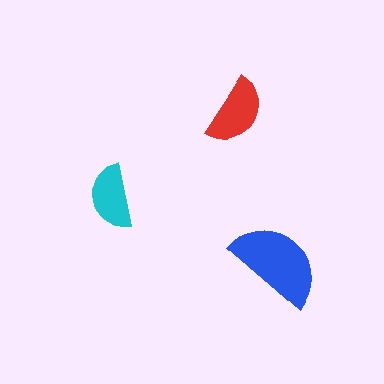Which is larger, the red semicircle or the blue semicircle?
The blue one.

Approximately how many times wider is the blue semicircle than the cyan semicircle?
About 1.5 times wider.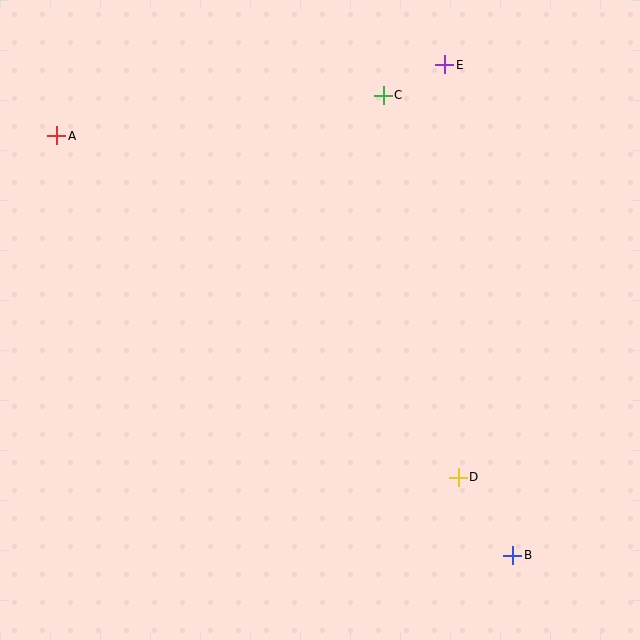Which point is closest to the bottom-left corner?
Point D is closest to the bottom-left corner.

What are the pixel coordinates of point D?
Point D is at (458, 477).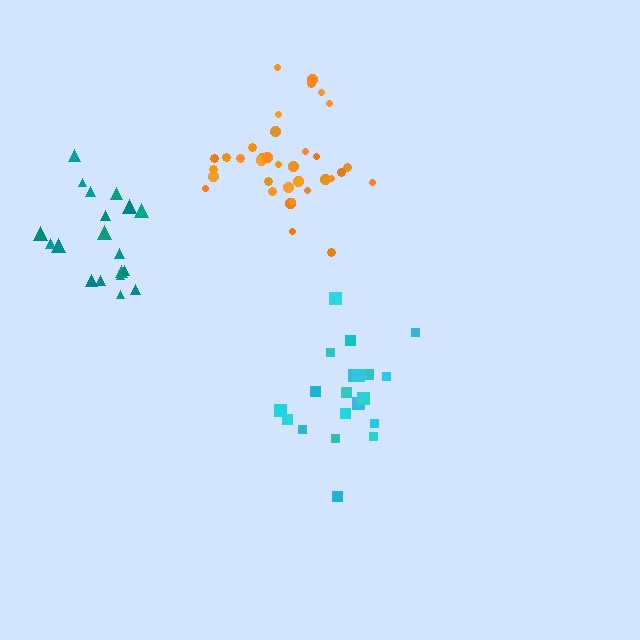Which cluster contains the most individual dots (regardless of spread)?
Orange (35).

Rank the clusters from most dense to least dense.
cyan, teal, orange.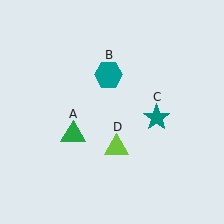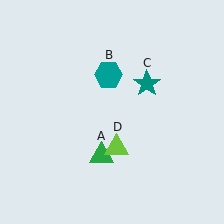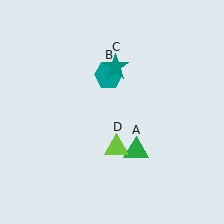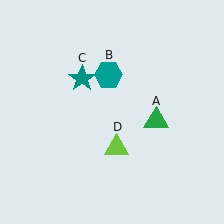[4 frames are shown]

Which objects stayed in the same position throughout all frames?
Teal hexagon (object B) and lime triangle (object D) remained stationary.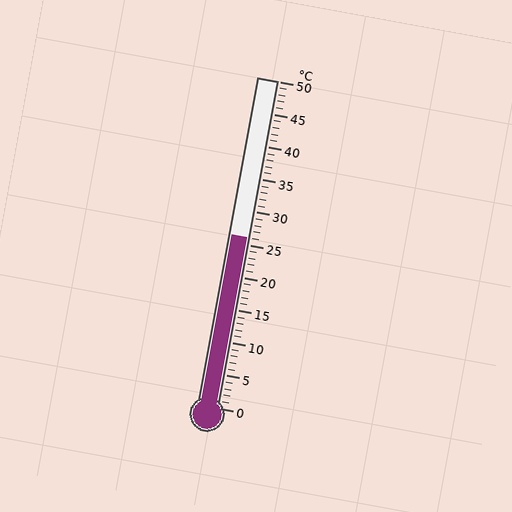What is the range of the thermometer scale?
The thermometer scale ranges from 0°C to 50°C.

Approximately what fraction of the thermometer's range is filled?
The thermometer is filled to approximately 50% of its range.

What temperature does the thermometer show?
The thermometer shows approximately 26°C.